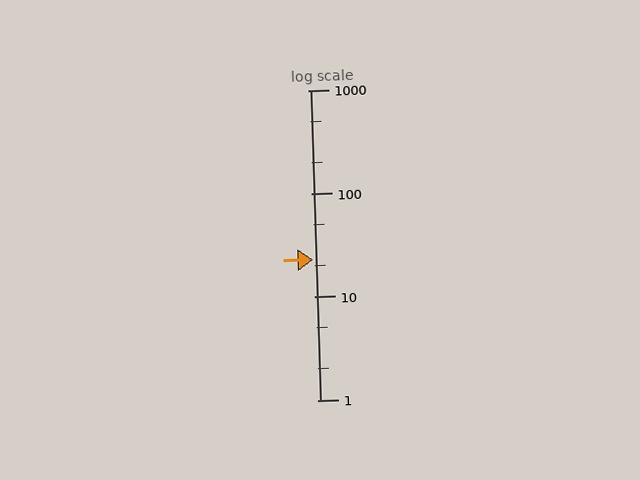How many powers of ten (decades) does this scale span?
The scale spans 3 decades, from 1 to 1000.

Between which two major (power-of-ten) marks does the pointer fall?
The pointer is between 10 and 100.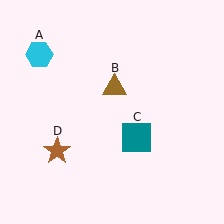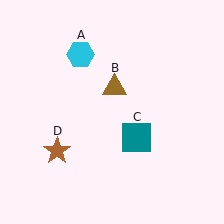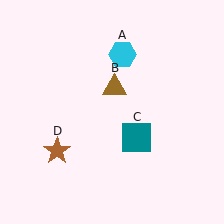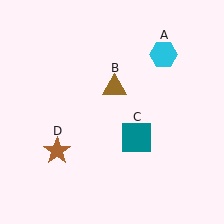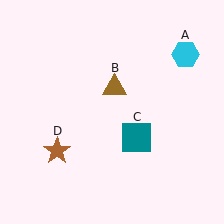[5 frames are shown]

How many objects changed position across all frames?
1 object changed position: cyan hexagon (object A).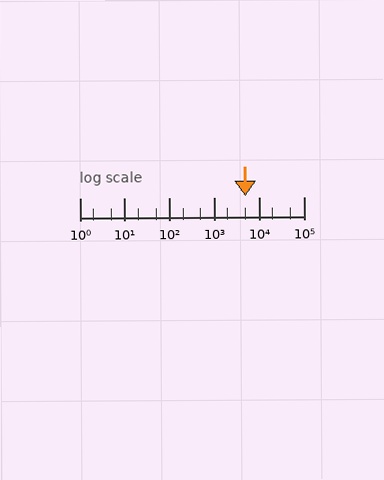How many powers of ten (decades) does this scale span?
The scale spans 5 decades, from 1 to 100000.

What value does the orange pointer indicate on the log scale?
The pointer indicates approximately 4900.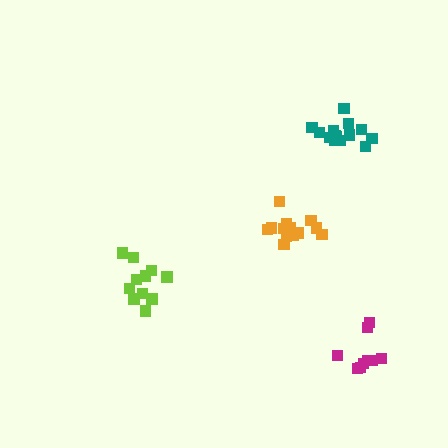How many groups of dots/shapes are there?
There are 4 groups.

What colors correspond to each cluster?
The clusters are colored: orange, lime, teal, magenta.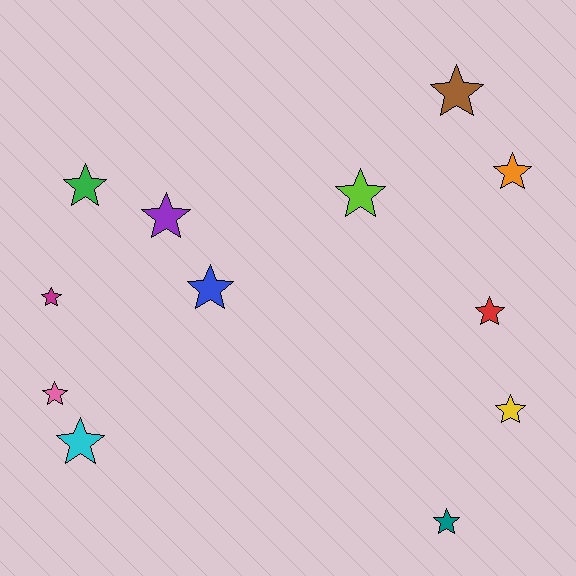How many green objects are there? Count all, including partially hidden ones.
There is 1 green object.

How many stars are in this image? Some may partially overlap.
There are 12 stars.